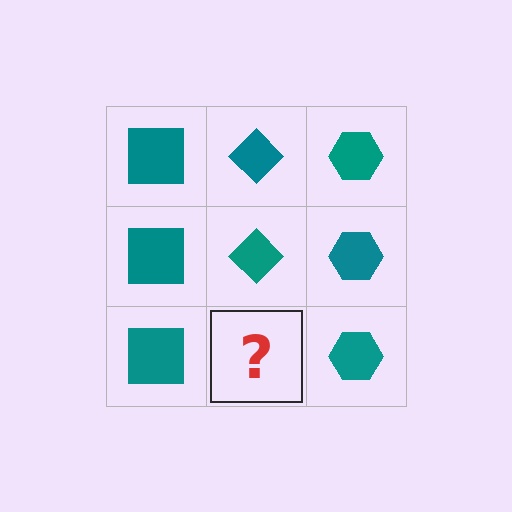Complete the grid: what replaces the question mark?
The question mark should be replaced with a teal diamond.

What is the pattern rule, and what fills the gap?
The rule is that each column has a consistent shape. The gap should be filled with a teal diamond.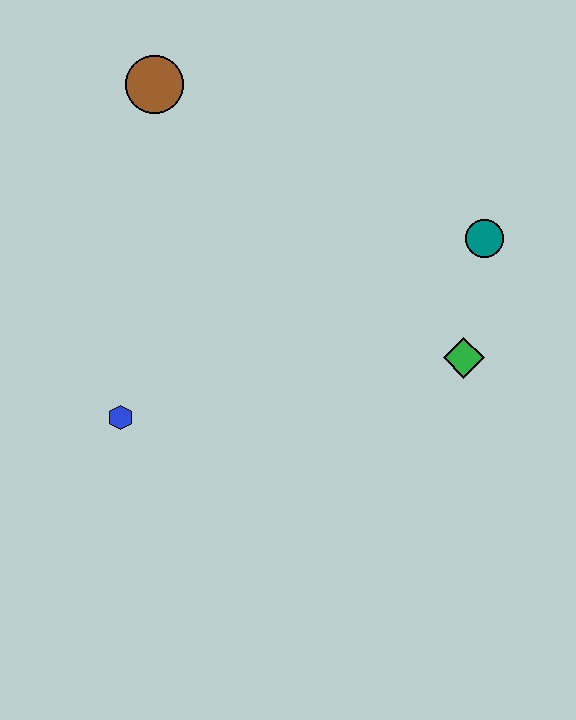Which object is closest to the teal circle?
The green diamond is closest to the teal circle.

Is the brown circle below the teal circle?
No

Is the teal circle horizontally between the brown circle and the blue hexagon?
No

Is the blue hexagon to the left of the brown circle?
Yes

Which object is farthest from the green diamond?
The brown circle is farthest from the green diamond.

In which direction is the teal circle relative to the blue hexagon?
The teal circle is to the right of the blue hexagon.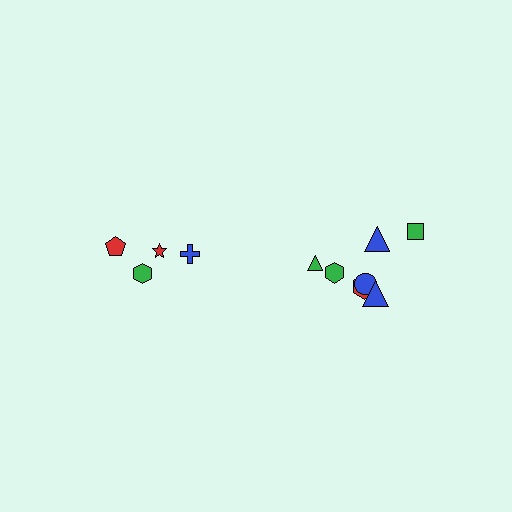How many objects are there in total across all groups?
There are 11 objects.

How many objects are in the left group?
There are 4 objects.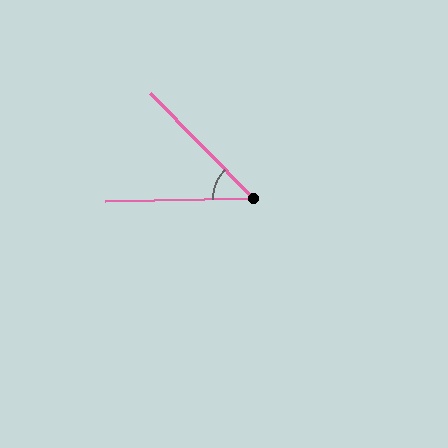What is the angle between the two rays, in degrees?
Approximately 46 degrees.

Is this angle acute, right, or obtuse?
It is acute.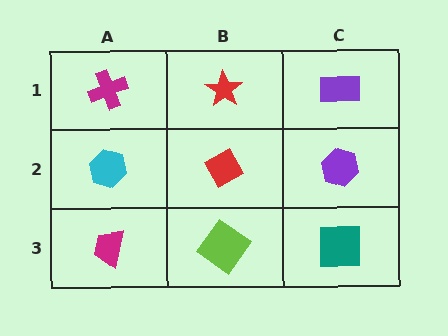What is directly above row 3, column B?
A red diamond.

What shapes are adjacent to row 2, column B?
A red star (row 1, column B), a lime diamond (row 3, column B), a cyan hexagon (row 2, column A), a purple hexagon (row 2, column C).